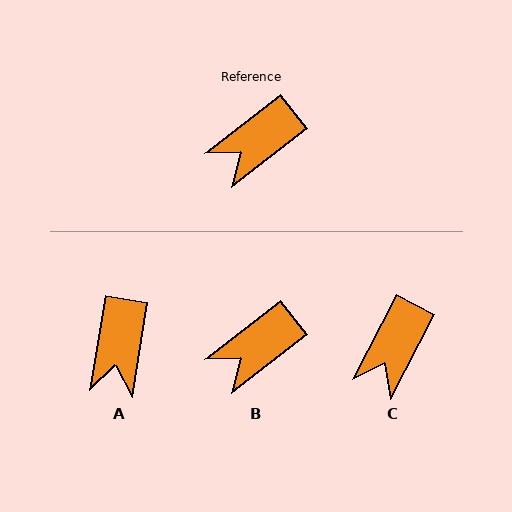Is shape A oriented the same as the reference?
No, it is off by about 43 degrees.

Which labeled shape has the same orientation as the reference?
B.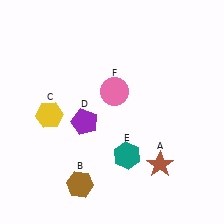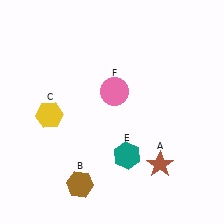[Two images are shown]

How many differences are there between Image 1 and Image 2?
There is 1 difference between the two images.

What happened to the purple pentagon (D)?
The purple pentagon (D) was removed in Image 2. It was in the bottom-left area of Image 1.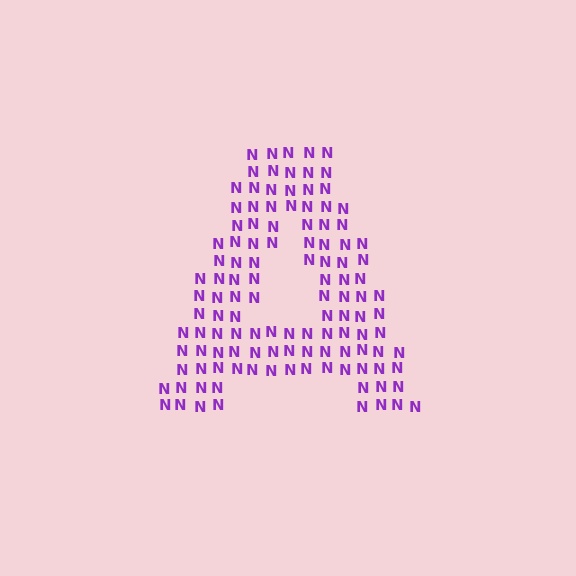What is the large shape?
The large shape is the letter A.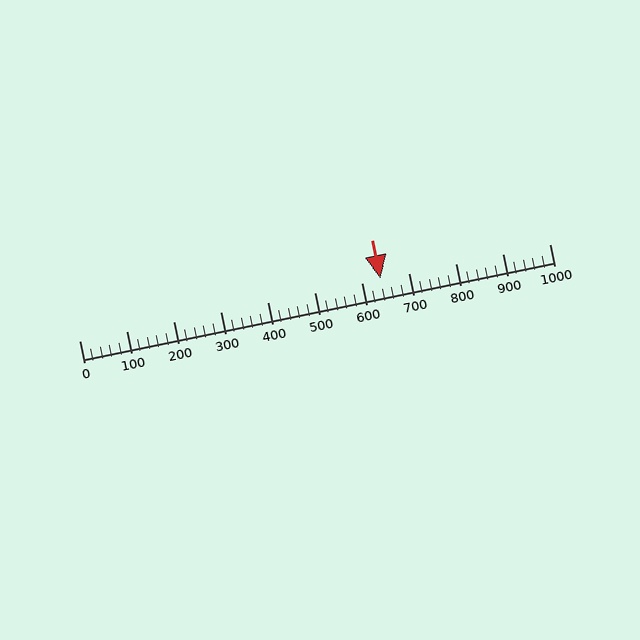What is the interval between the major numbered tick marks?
The major tick marks are spaced 100 units apart.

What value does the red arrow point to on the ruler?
The red arrow points to approximately 640.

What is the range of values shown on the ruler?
The ruler shows values from 0 to 1000.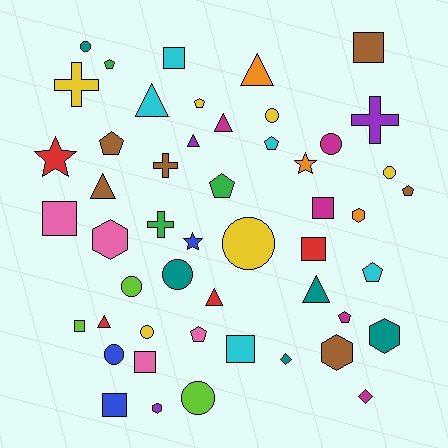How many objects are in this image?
There are 50 objects.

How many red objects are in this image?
There are 4 red objects.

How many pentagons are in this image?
There are 9 pentagons.